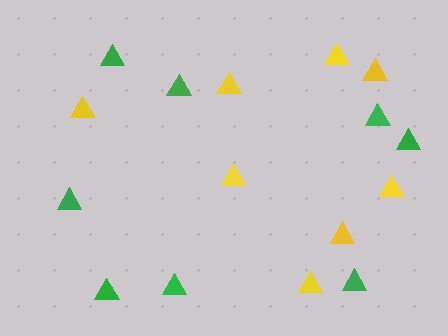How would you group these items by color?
There are 2 groups: one group of yellow triangles (8) and one group of green triangles (8).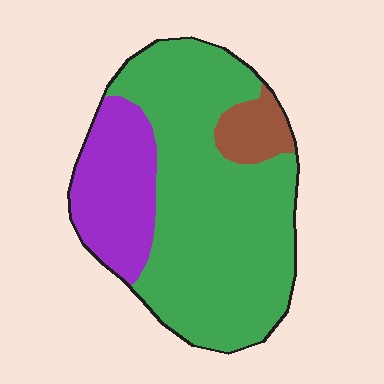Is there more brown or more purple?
Purple.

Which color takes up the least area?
Brown, at roughly 10%.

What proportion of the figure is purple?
Purple takes up between a sixth and a third of the figure.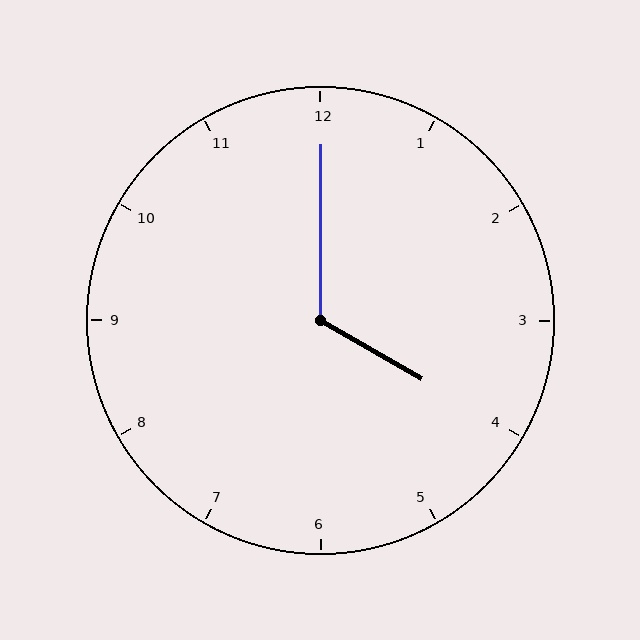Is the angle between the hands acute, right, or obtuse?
It is obtuse.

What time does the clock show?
4:00.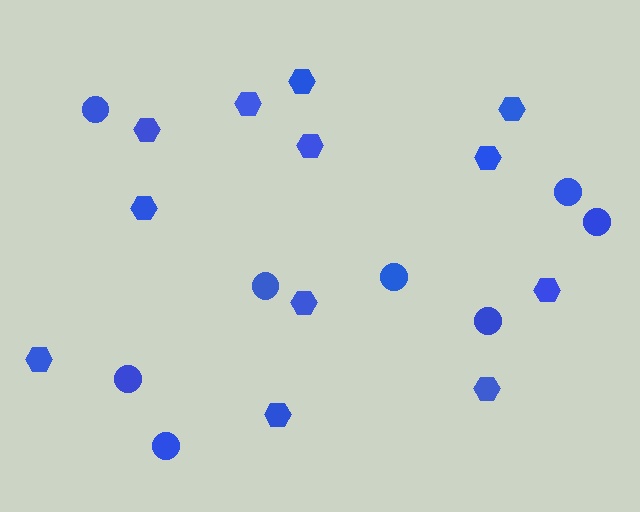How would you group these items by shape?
There are 2 groups: one group of hexagons (12) and one group of circles (8).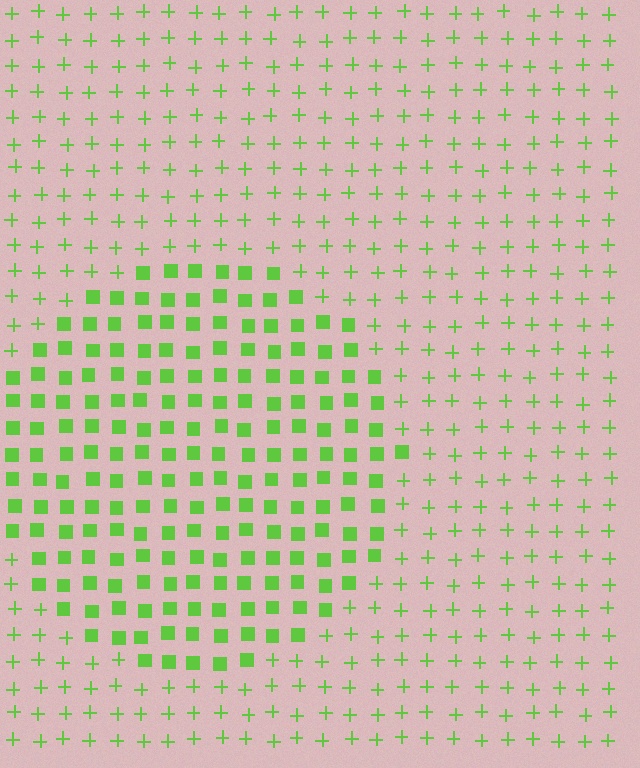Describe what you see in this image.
The image is filled with small lime elements arranged in a uniform grid. A circle-shaped region contains squares, while the surrounding area contains plus signs. The boundary is defined purely by the change in element shape.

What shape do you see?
I see a circle.